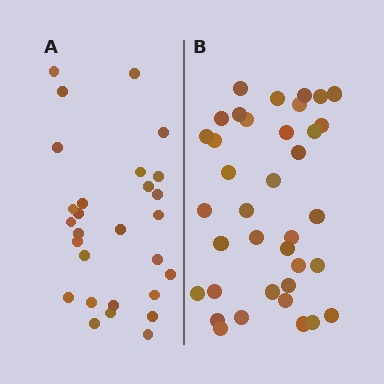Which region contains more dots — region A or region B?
Region B (the right region) has more dots.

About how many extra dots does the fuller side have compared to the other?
Region B has roughly 8 or so more dots than region A.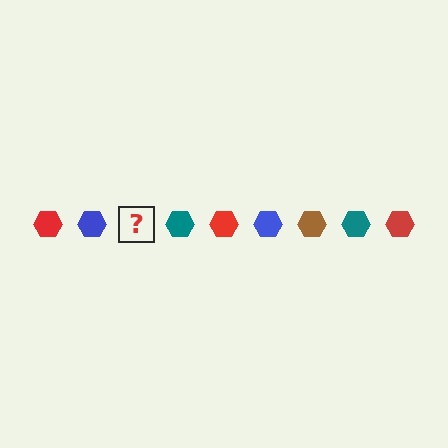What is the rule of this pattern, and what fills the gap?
The rule is that the pattern cycles through red, blue, brown, teal hexagons. The gap should be filled with a brown hexagon.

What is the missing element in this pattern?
The missing element is a brown hexagon.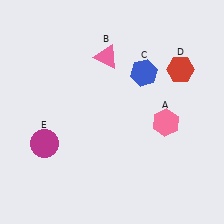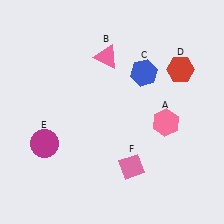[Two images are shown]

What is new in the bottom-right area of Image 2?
A pink diamond (F) was added in the bottom-right area of Image 2.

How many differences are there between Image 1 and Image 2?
There is 1 difference between the two images.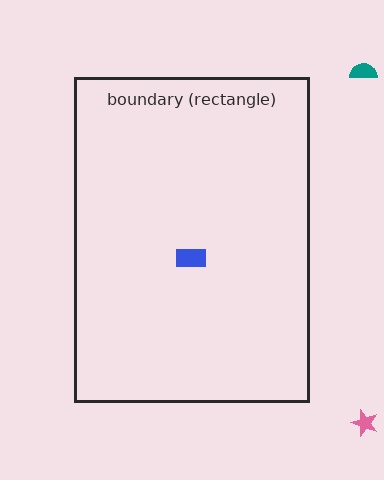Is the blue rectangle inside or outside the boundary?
Inside.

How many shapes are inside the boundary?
1 inside, 2 outside.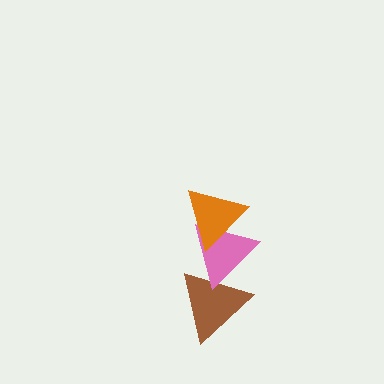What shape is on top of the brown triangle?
The pink triangle is on top of the brown triangle.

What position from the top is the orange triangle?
The orange triangle is 1st from the top.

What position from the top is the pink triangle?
The pink triangle is 2nd from the top.